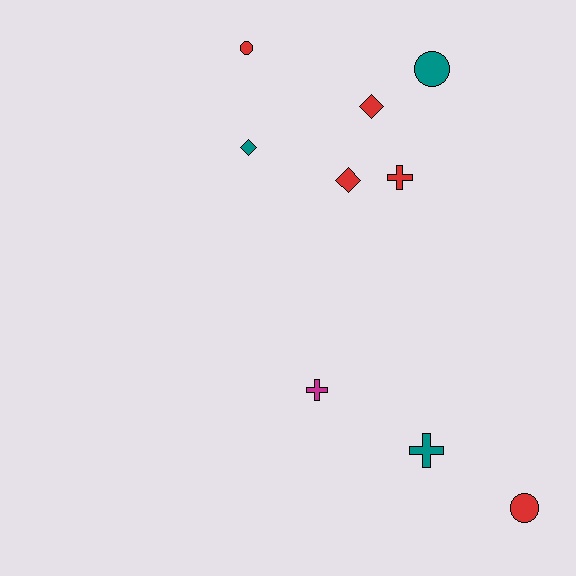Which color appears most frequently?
Red, with 5 objects.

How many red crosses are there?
There is 1 red cross.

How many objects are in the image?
There are 9 objects.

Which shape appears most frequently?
Circle, with 3 objects.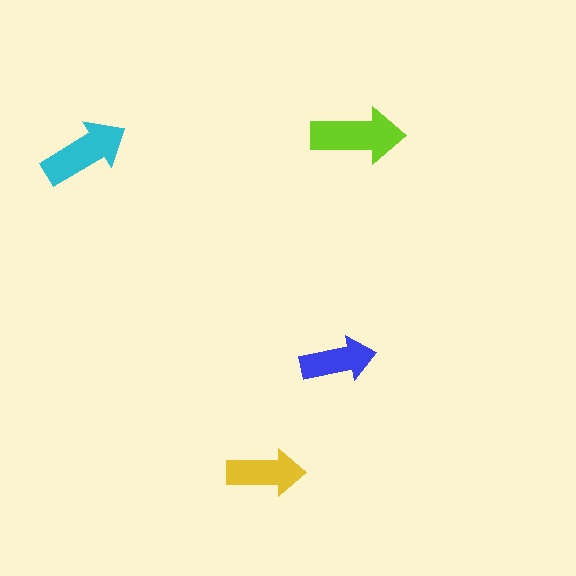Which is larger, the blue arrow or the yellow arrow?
The yellow one.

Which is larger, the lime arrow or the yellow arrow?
The lime one.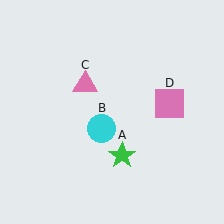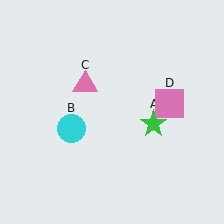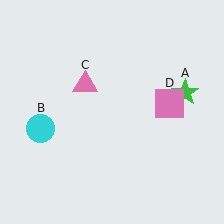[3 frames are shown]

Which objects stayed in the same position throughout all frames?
Pink triangle (object C) and pink square (object D) remained stationary.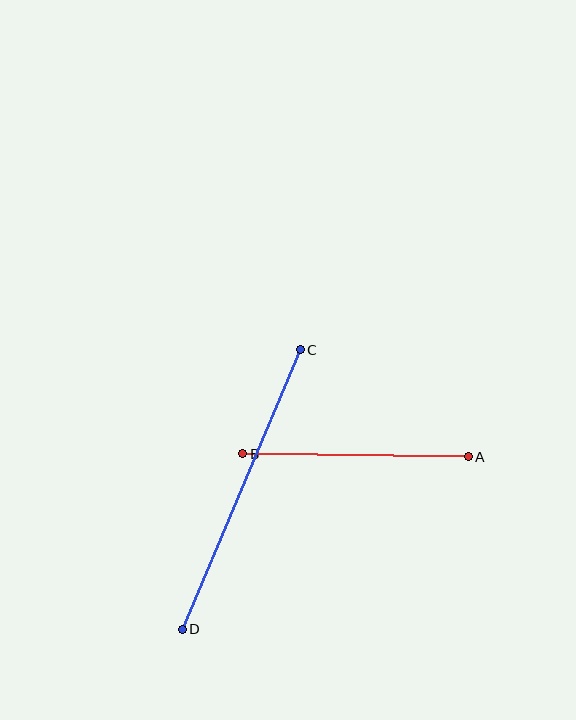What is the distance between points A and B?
The distance is approximately 225 pixels.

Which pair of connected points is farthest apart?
Points C and D are farthest apart.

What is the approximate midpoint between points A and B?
The midpoint is at approximately (355, 455) pixels.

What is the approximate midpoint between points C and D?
The midpoint is at approximately (241, 489) pixels.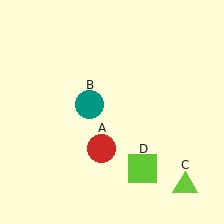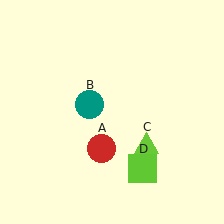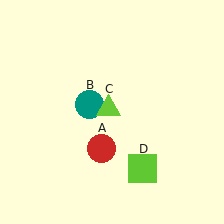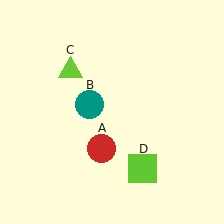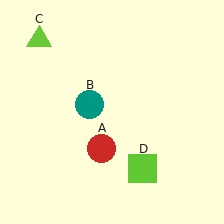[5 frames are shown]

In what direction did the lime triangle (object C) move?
The lime triangle (object C) moved up and to the left.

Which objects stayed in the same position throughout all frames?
Red circle (object A) and teal circle (object B) and lime square (object D) remained stationary.